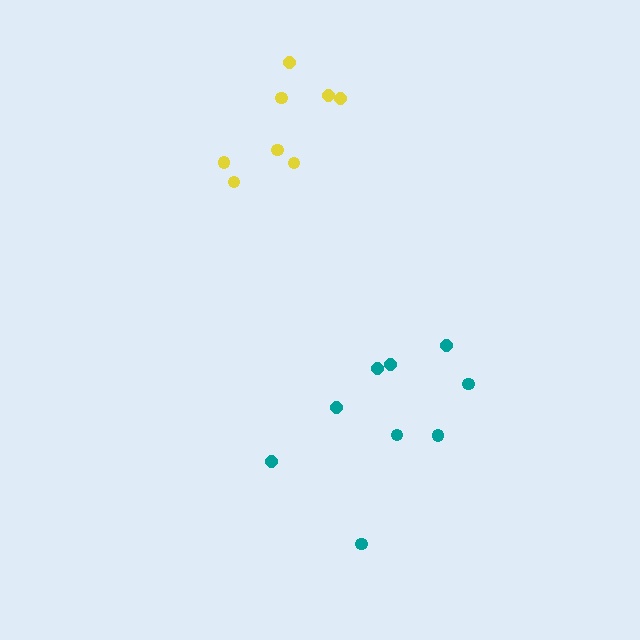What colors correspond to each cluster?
The clusters are colored: yellow, teal.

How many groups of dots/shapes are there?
There are 2 groups.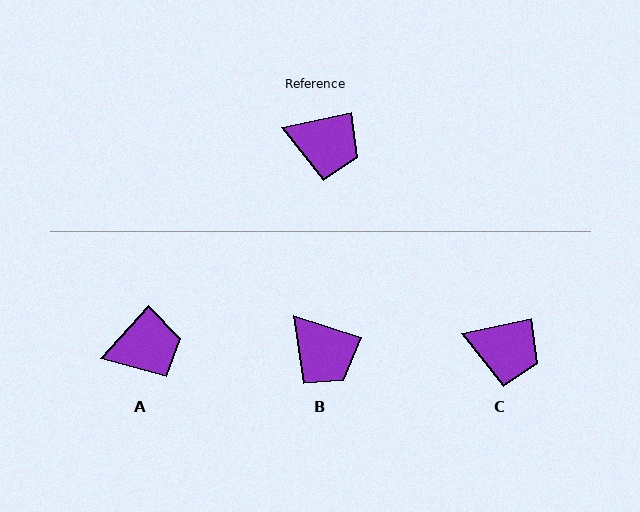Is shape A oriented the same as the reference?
No, it is off by about 37 degrees.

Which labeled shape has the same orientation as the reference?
C.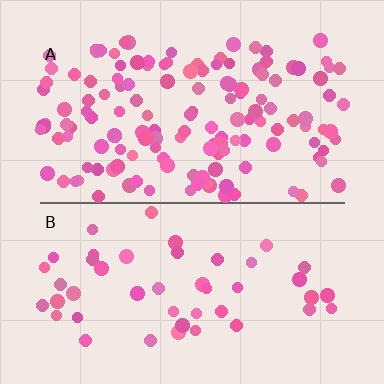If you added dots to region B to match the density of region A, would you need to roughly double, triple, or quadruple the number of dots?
Approximately triple.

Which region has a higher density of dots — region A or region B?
A (the top).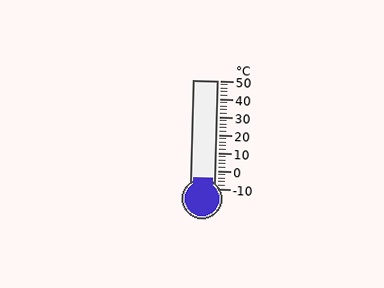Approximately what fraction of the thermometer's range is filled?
The thermometer is filled to approximately 10% of its range.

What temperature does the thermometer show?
The thermometer shows approximately -4°C.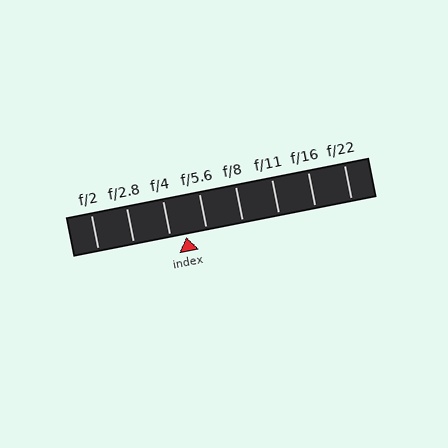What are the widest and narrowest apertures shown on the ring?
The widest aperture shown is f/2 and the narrowest is f/22.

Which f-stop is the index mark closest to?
The index mark is closest to f/4.